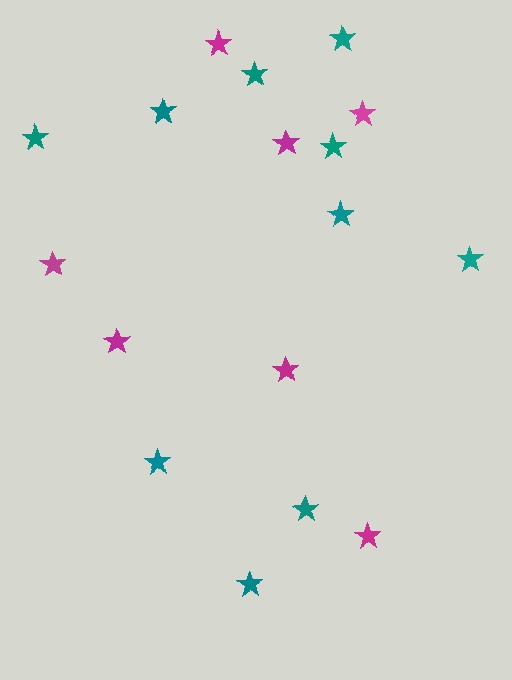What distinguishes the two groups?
There are 2 groups: one group of teal stars (10) and one group of magenta stars (7).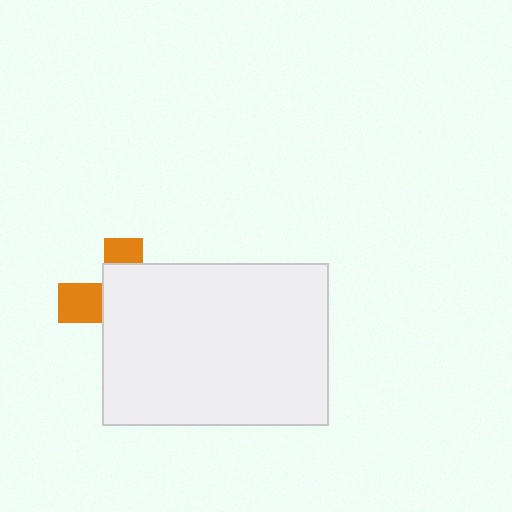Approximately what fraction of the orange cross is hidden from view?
Roughly 69% of the orange cross is hidden behind the white rectangle.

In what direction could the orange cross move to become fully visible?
The orange cross could move left. That would shift it out from behind the white rectangle entirely.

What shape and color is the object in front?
The object in front is a white rectangle.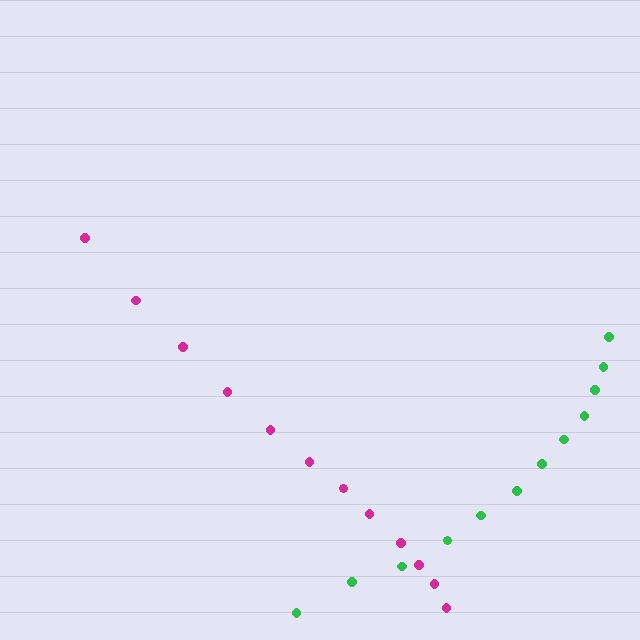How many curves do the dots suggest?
There are 2 distinct paths.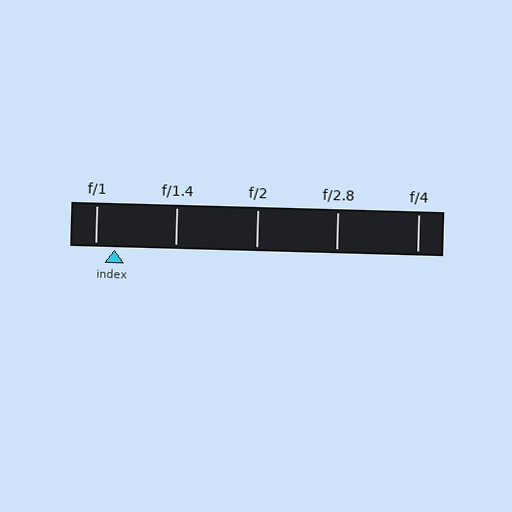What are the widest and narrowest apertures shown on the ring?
The widest aperture shown is f/1 and the narrowest is f/4.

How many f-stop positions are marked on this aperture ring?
There are 5 f-stop positions marked.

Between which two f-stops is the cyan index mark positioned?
The index mark is between f/1 and f/1.4.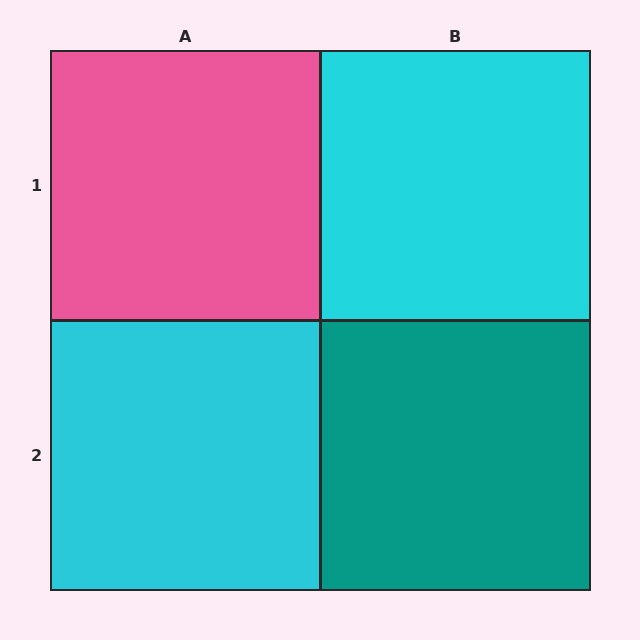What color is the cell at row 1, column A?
Pink.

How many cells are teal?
1 cell is teal.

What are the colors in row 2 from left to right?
Cyan, teal.